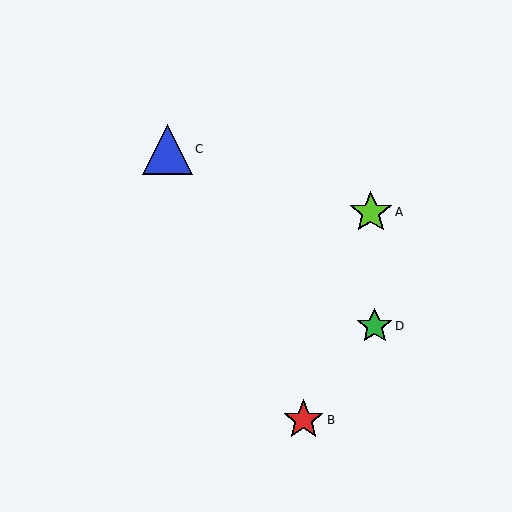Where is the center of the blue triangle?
The center of the blue triangle is at (167, 149).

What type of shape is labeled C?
Shape C is a blue triangle.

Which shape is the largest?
The blue triangle (labeled C) is the largest.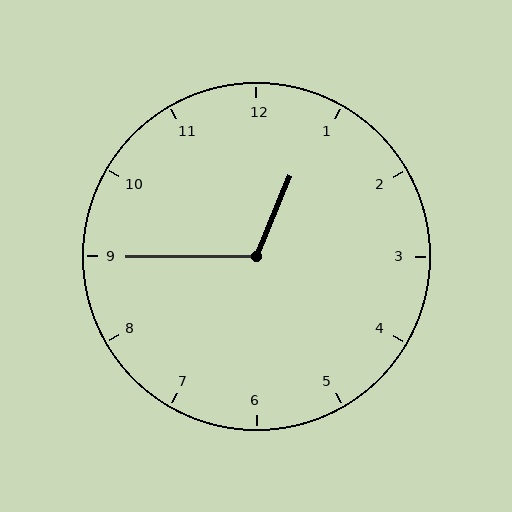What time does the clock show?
12:45.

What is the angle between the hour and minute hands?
Approximately 112 degrees.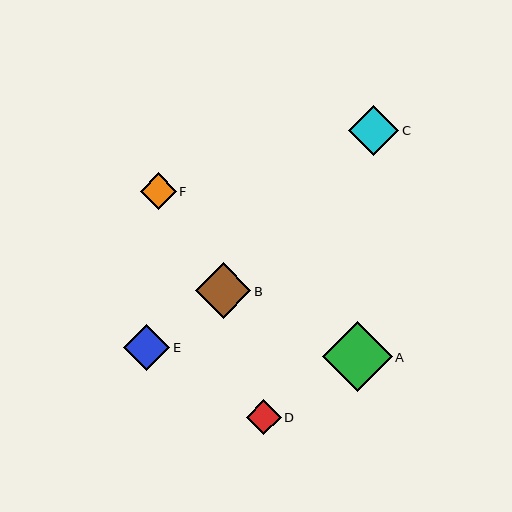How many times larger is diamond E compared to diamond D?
Diamond E is approximately 1.3 times the size of diamond D.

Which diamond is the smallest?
Diamond D is the smallest with a size of approximately 35 pixels.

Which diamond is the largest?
Diamond A is the largest with a size of approximately 70 pixels.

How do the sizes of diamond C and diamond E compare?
Diamond C and diamond E are approximately the same size.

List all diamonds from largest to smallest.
From largest to smallest: A, B, C, E, F, D.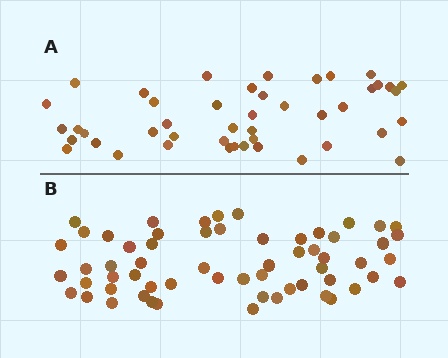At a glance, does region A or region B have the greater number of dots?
Region B (the bottom region) has more dots.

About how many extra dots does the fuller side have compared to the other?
Region B has approximately 15 more dots than region A.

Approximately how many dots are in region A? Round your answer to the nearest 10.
About 40 dots. (The exact count is 45, which rounds to 40.)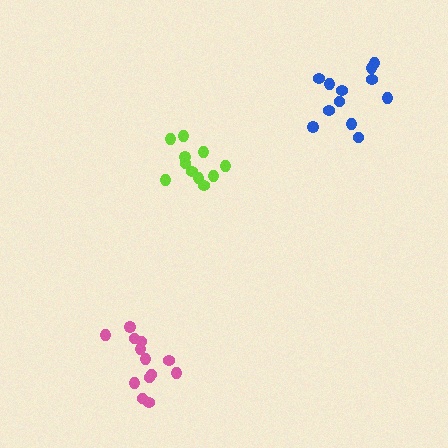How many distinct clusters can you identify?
There are 3 distinct clusters.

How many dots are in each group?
Group 1: 11 dots, Group 2: 13 dots, Group 3: 12 dots (36 total).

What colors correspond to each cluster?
The clusters are colored: lime, pink, blue.